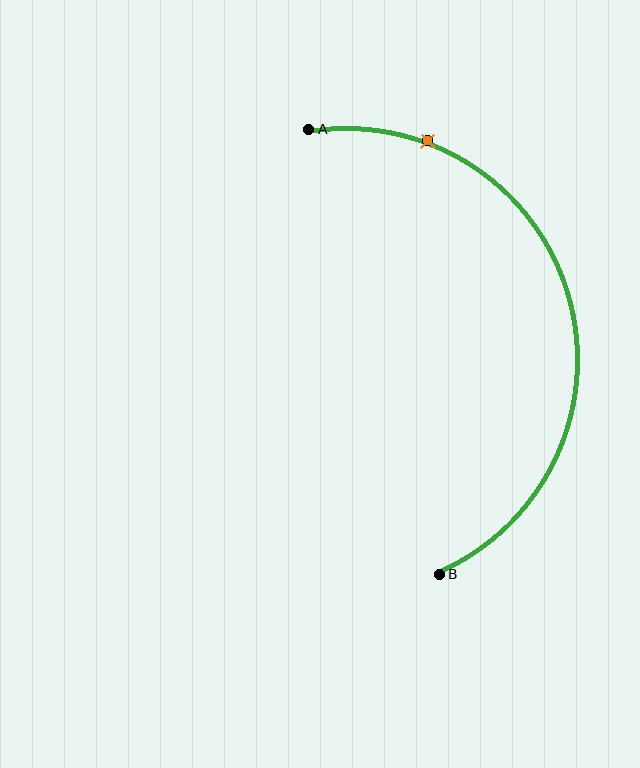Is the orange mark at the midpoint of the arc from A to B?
No. The orange mark lies on the arc but is closer to endpoint A. The arc midpoint would be at the point on the curve equidistant along the arc from both A and B.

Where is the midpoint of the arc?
The arc midpoint is the point on the curve farthest from the straight line joining A and B. It sits to the right of that line.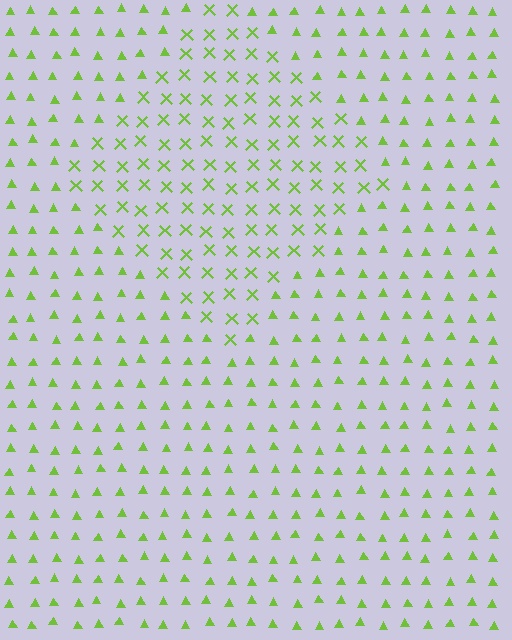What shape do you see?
I see a diamond.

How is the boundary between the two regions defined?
The boundary is defined by a change in element shape: X marks inside vs. triangles outside. All elements share the same color and spacing.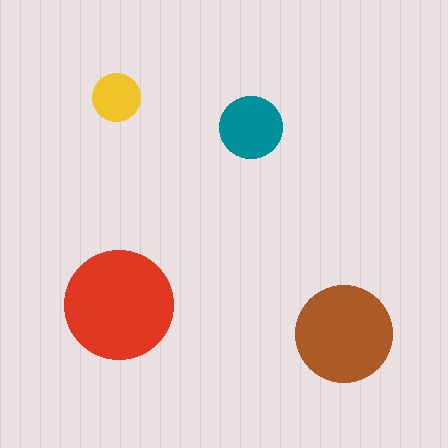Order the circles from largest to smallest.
the red one, the brown one, the teal one, the yellow one.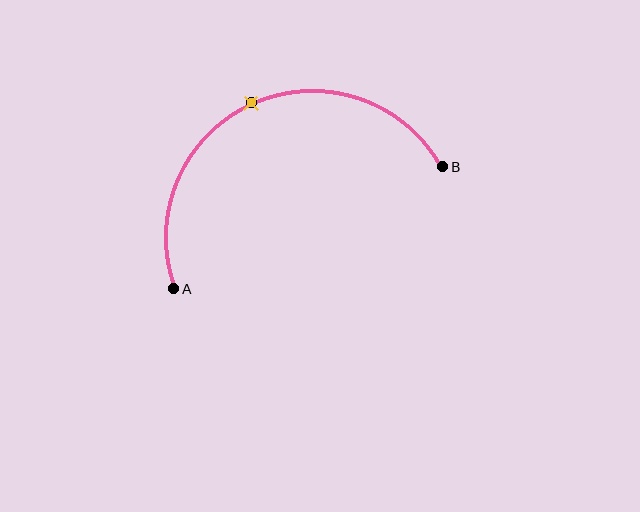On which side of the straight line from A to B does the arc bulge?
The arc bulges above the straight line connecting A and B.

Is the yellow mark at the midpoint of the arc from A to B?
Yes. The yellow mark lies on the arc at equal arc-length from both A and B — it is the arc midpoint.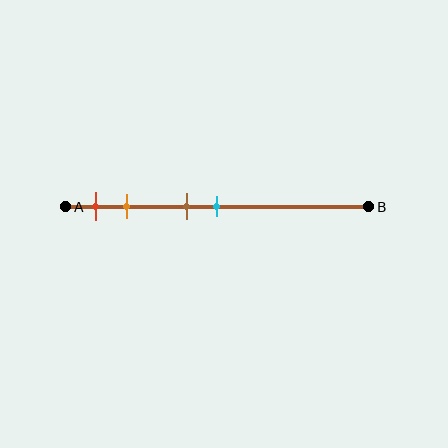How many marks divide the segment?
There are 4 marks dividing the segment.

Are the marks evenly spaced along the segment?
No, the marks are not evenly spaced.